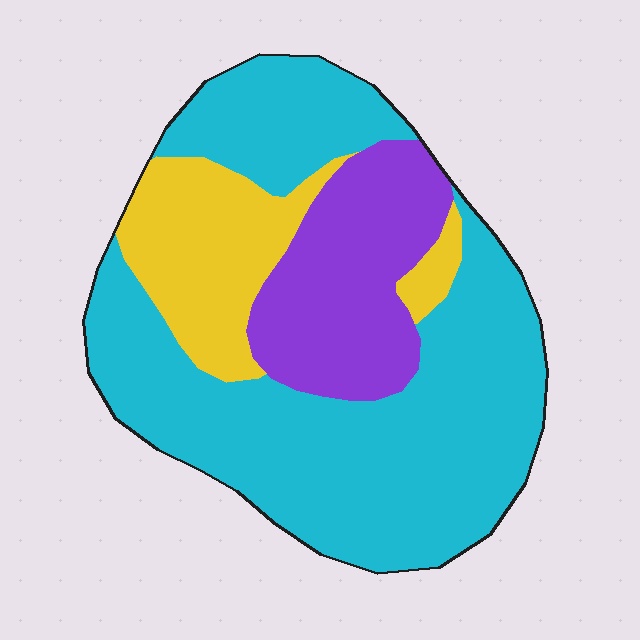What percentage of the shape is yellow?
Yellow takes up between a sixth and a third of the shape.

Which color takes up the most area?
Cyan, at roughly 60%.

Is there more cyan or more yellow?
Cyan.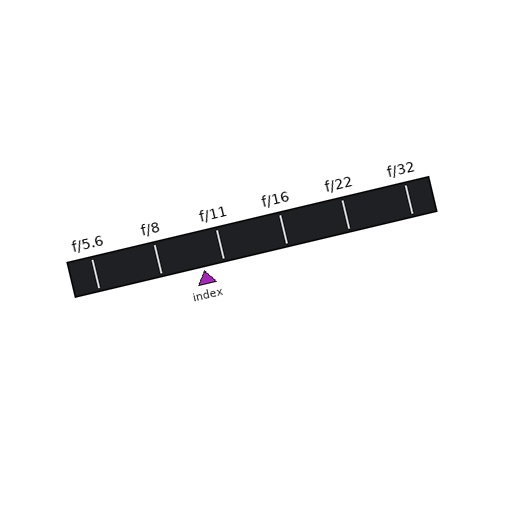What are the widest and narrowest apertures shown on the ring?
The widest aperture shown is f/5.6 and the narrowest is f/32.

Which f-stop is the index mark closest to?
The index mark is closest to f/11.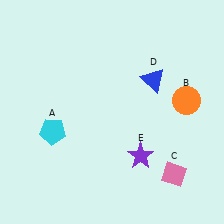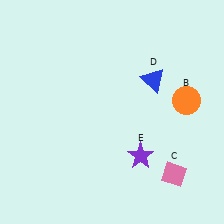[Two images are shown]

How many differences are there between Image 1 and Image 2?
There is 1 difference between the two images.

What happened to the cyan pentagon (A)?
The cyan pentagon (A) was removed in Image 2. It was in the bottom-left area of Image 1.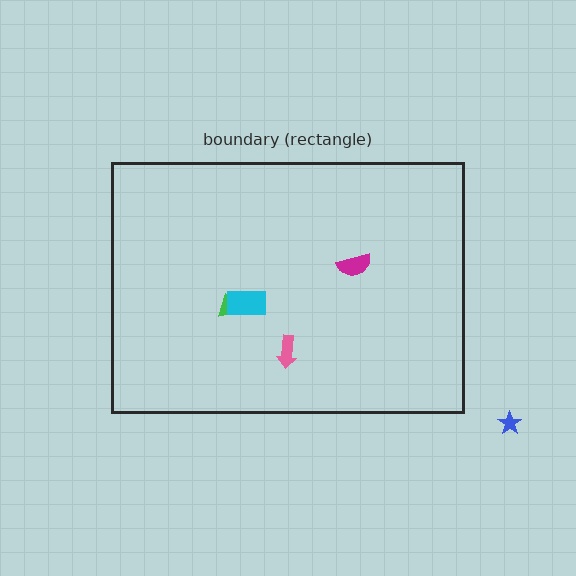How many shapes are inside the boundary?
4 inside, 1 outside.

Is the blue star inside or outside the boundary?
Outside.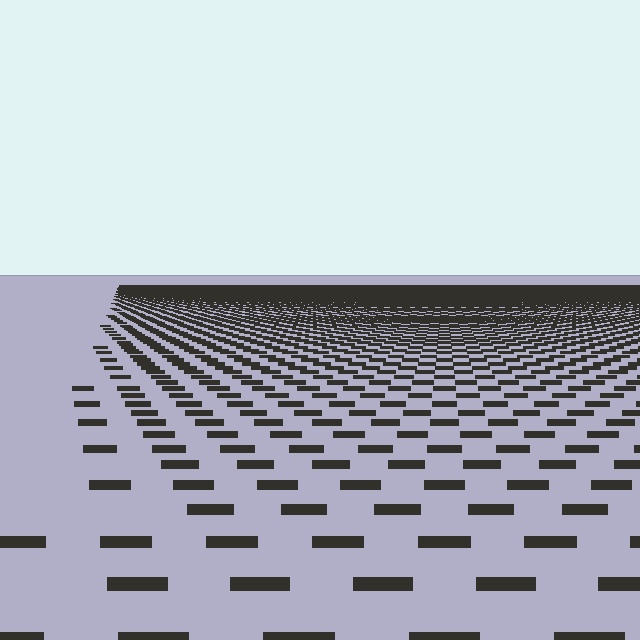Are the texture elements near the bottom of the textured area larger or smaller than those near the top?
Larger. Near the bottom, elements are closer to the viewer and appear at a bigger on-screen size.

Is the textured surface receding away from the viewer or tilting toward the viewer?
The surface is receding away from the viewer. Texture elements get smaller and denser toward the top.